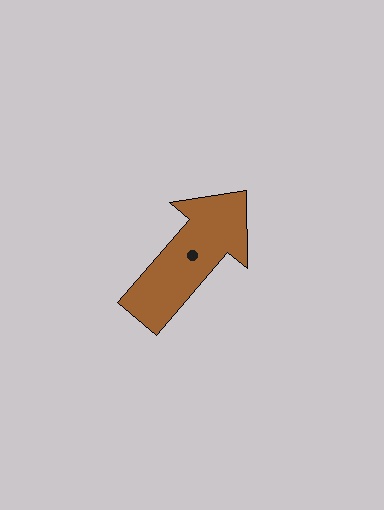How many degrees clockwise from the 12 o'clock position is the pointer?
Approximately 40 degrees.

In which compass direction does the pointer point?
Northeast.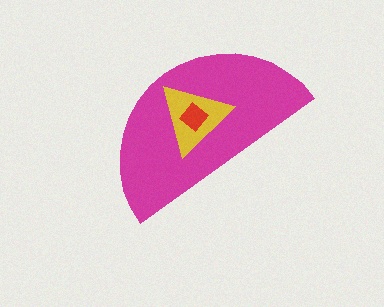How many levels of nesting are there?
3.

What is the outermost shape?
The magenta semicircle.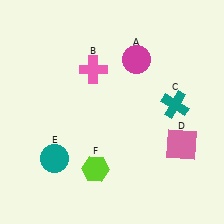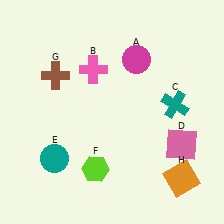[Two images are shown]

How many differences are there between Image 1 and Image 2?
There are 2 differences between the two images.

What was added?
A brown cross (G), an orange square (H) were added in Image 2.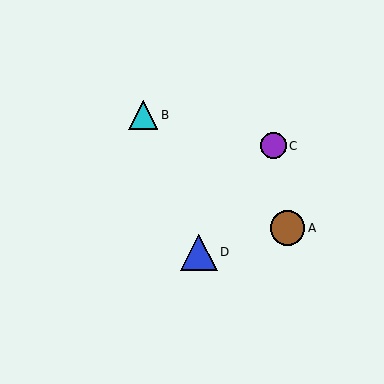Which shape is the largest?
The blue triangle (labeled D) is the largest.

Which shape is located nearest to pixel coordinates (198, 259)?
The blue triangle (labeled D) at (199, 252) is nearest to that location.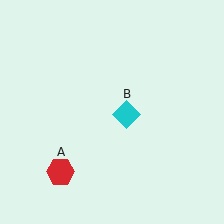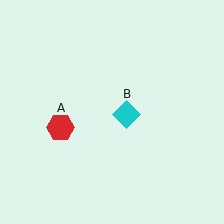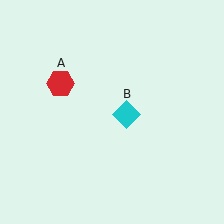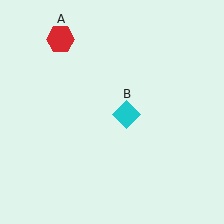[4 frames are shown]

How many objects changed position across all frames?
1 object changed position: red hexagon (object A).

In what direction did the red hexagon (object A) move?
The red hexagon (object A) moved up.